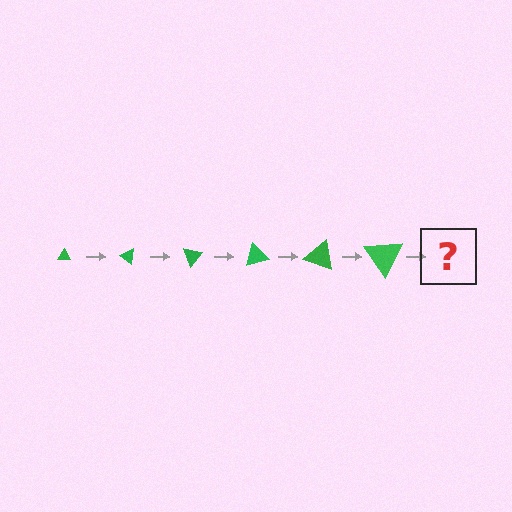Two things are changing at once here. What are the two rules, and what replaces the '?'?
The two rules are that the triangle grows larger each step and it rotates 35 degrees each step. The '?' should be a triangle, larger than the previous one and rotated 210 degrees from the start.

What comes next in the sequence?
The next element should be a triangle, larger than the previous one and rotated 210 degrees from the start.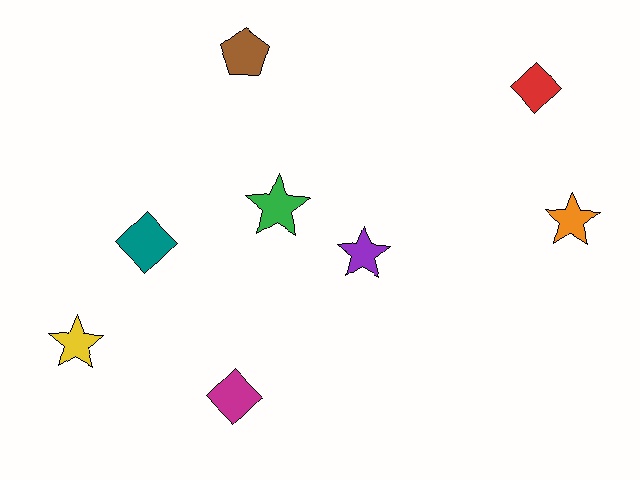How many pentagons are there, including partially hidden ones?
There is 1 pentagon.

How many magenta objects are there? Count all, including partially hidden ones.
There is 1 magenta object.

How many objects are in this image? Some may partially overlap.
There are 8 objects.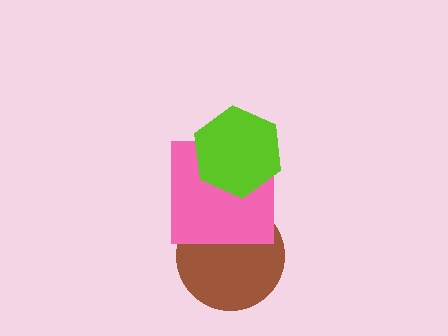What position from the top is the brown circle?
The brown circle is 3rd from the top.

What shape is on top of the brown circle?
The pink square is on top of the brown circle.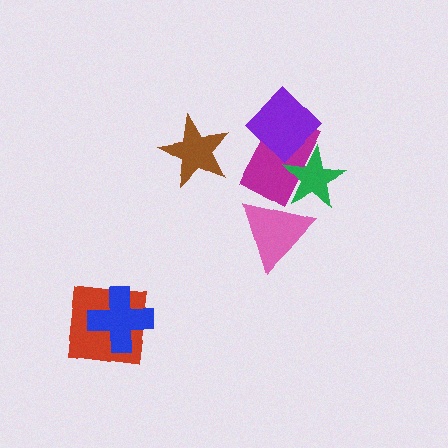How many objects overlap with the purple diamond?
2 objects overlap with the purple diamond.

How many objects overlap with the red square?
1 object overlaps with the red square.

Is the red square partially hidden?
Yes, it is partially covered by another shape.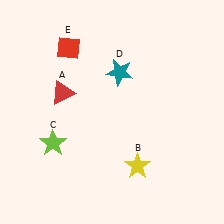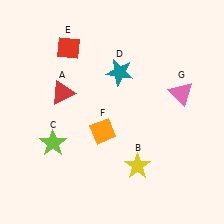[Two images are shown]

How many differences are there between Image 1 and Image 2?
There are 2 differences between the two images.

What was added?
An orange diamond (F), a pink triangle (G) were added in Image 2.